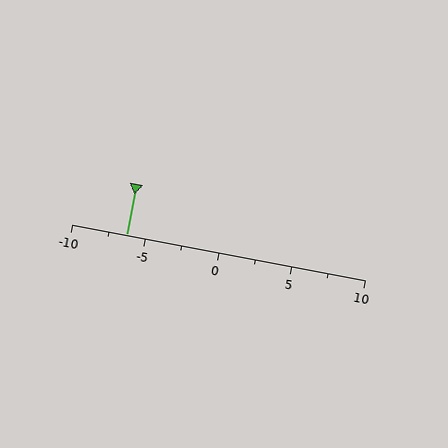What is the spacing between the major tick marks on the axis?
The major ticks are spaced 5 apart.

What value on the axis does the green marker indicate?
The marker indicates approximately -6.2.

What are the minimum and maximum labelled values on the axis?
The axis runs from -10 to 10.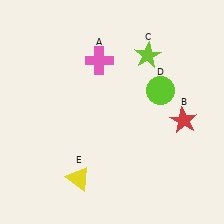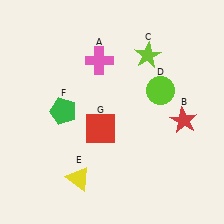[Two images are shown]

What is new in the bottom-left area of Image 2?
A red square (G) was added in the bottom-left area of Image 2.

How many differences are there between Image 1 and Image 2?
There are 2 differences between the two images.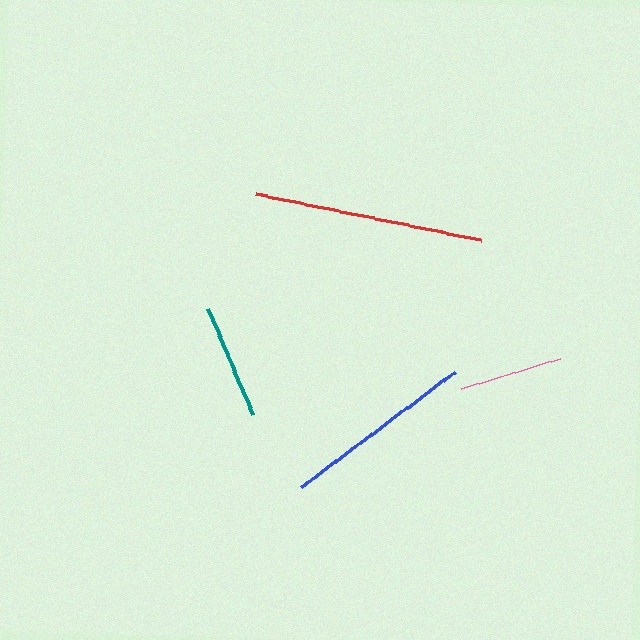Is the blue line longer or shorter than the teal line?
The blue line is longer than the teal line.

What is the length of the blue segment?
The blue segment is approximately 192 pixels long.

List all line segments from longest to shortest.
From longest to shortest: red, blue, teal, pink.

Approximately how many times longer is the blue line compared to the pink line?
The blue line is approximately 1.9 times the length of the pink line.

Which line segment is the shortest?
The pink line is the shortest at approximately 103 pixels.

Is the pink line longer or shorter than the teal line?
The teal line is longer than the pink line.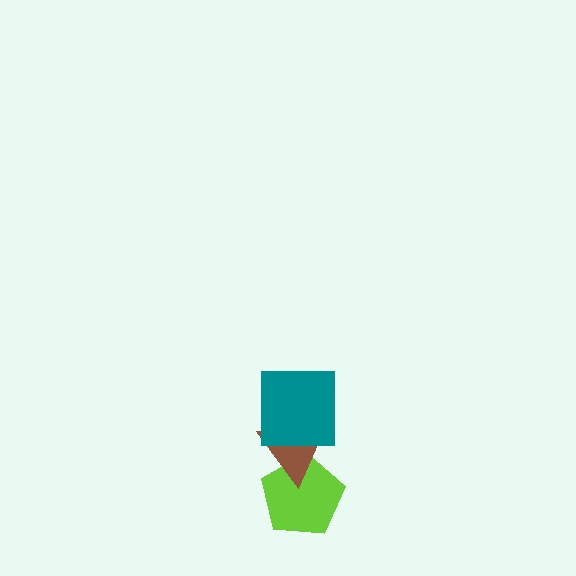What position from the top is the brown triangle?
The brown triangle is 2nd from the top.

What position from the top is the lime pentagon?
The lime pentagon is 3rd from the top.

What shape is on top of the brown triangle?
The teal square is on top of the brown triangle.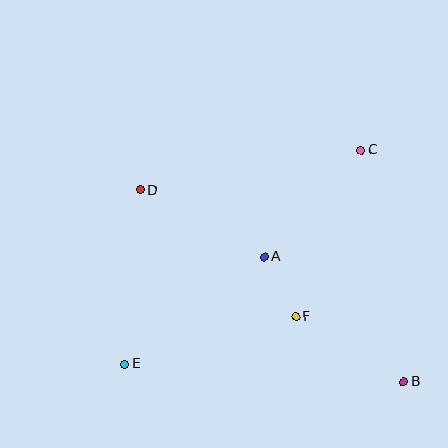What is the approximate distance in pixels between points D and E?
The distance between D and E is approximately 175 pixels.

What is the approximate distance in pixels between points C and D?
The distance between C and D is approximately 225 pixels.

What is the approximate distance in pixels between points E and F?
The distance between E and F is approximately 177 pixels.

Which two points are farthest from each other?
Points B and D are farthest from each other.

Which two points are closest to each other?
Points A and F are closest to each other.